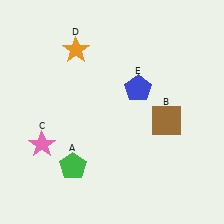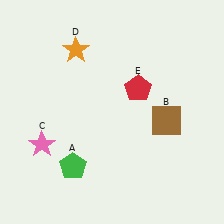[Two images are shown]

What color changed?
The pentagon (E) changed from blue in Image 1 to red in Image 2.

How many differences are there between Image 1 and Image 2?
There is 1 difference between the two images.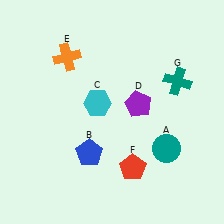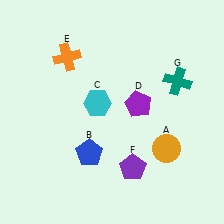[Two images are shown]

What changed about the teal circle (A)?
In Image 1, A is teal. In Image 2, it changed to orange.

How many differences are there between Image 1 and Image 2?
There are 2 differences between the two images.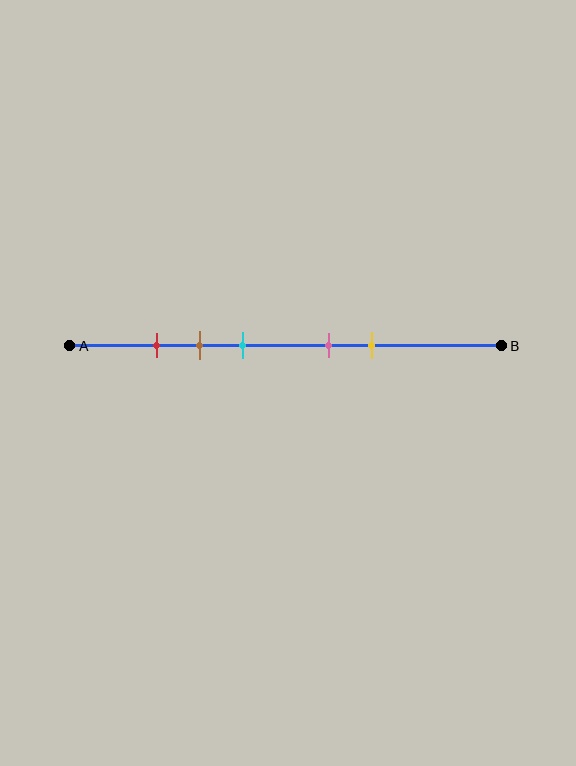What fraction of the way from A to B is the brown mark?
The brown mark is approximately 30% (0.3) of the way from A to B.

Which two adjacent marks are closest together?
The red and brown marks are the closest adjacent pair.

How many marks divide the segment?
There are 5 marks dividing the segment.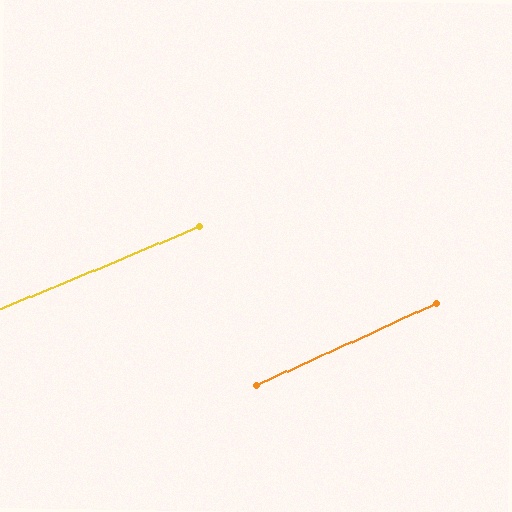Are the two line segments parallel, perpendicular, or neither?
Parallel — their directions differ by only 1.8°.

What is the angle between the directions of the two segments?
Approximately 2 degrees.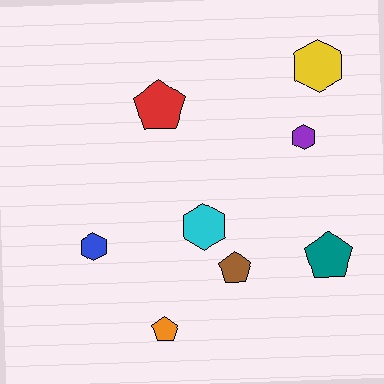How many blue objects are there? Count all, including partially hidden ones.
There is 1 blue object.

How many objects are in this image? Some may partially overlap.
There are 8 objects.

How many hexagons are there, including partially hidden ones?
There are 4 hexagons.